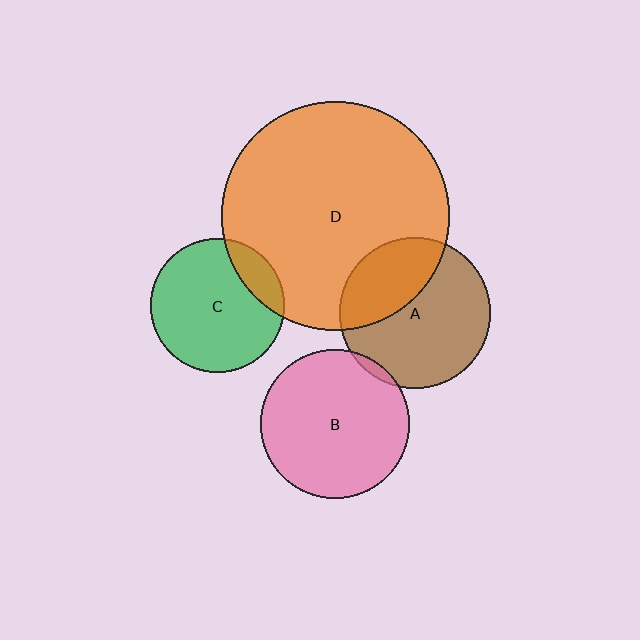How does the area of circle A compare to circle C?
Approximately 1.3 times.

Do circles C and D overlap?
Yes.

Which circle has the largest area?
Circle D (orange).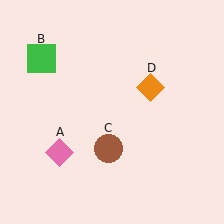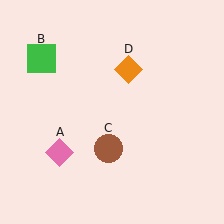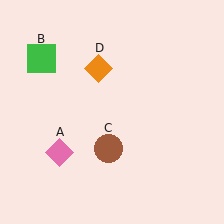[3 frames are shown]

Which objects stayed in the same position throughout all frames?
Pink diamond (object A) and green square (object B) and brown circle (object C) remained stationary.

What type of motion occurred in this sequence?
The orange diamond (object D) rotated counterclockwise around the center of the scene.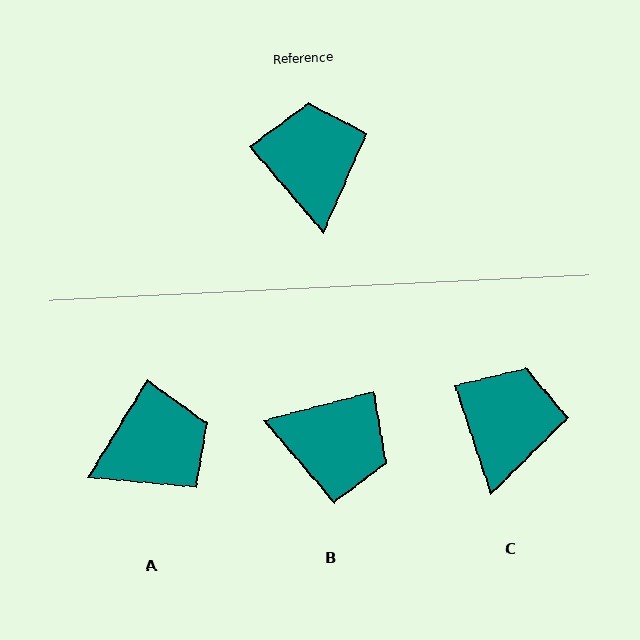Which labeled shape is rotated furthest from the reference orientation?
B, about 116 degrees away.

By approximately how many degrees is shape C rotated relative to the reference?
Approximately 22 degrees clockwise.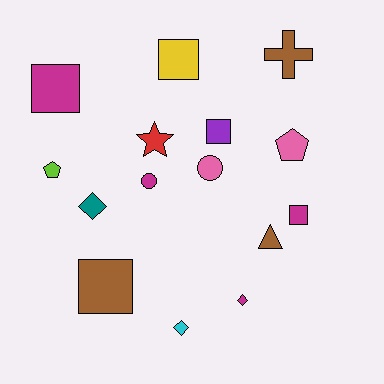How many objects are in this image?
There are 15 objects.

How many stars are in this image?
There is 1 star.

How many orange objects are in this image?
There are no orange objects.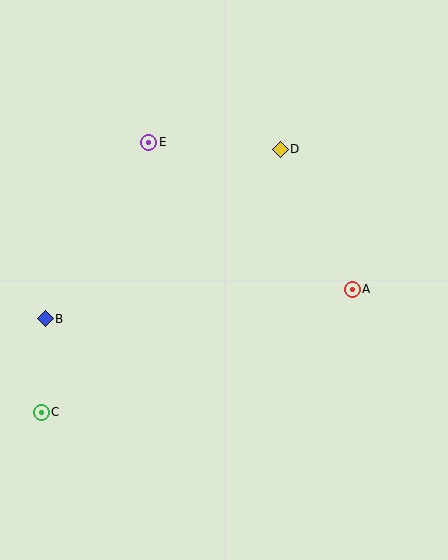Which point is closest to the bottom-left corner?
Point C is closest to the bottom-left corner.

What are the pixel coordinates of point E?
Point E is at (149, 142).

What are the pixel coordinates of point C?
Point C is at (41, 412).